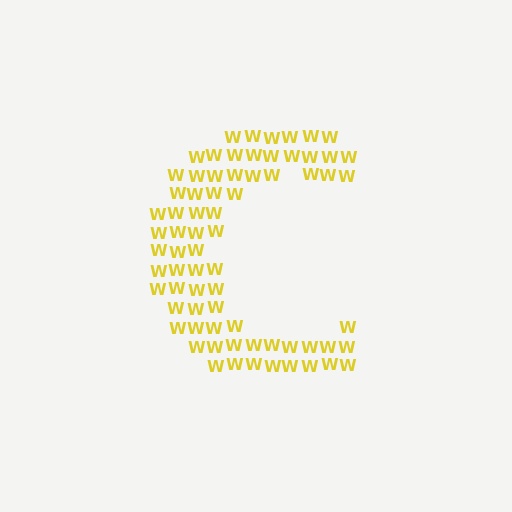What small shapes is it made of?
It is made of small letter W's.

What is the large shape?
The large shape is the letter C.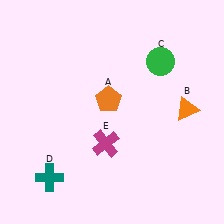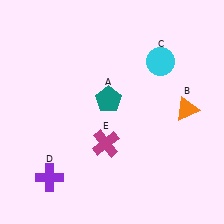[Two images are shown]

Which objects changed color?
A changed from orange to teal. C changed from green to cyan. D changed from teal to purple.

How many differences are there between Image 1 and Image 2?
There are 3 differences between the two images.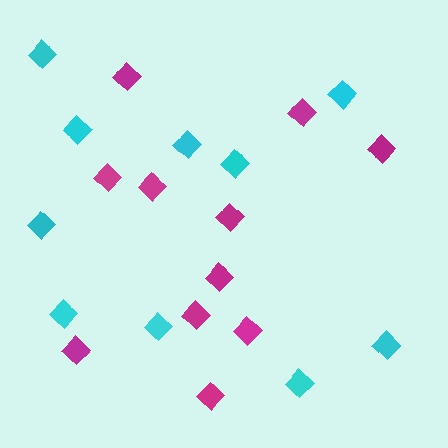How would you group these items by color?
There are 2 groups: one group of cyan diamonds (10) and one group of magenta diamonds (11).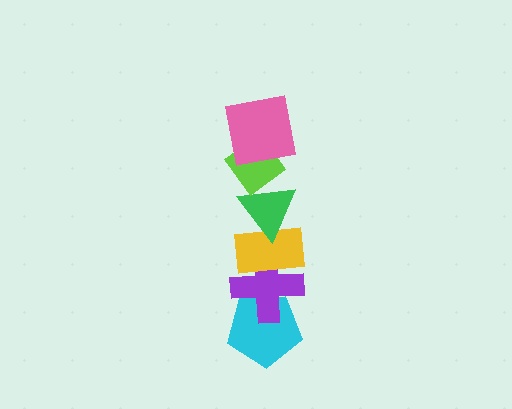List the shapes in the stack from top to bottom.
From top to bottom: the pink square, the lime diamond, the green triangle, the yellow rectangle, the purple cross, the cyan pentagon.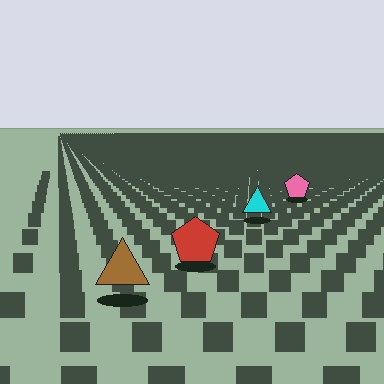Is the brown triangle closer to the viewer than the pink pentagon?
Yes. The brown triangle is closer — you can tell from the texture gradient: the ground texture is coarser near it.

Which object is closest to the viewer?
The brown triangle is closest. The texture marks near it are larger and more spread out.